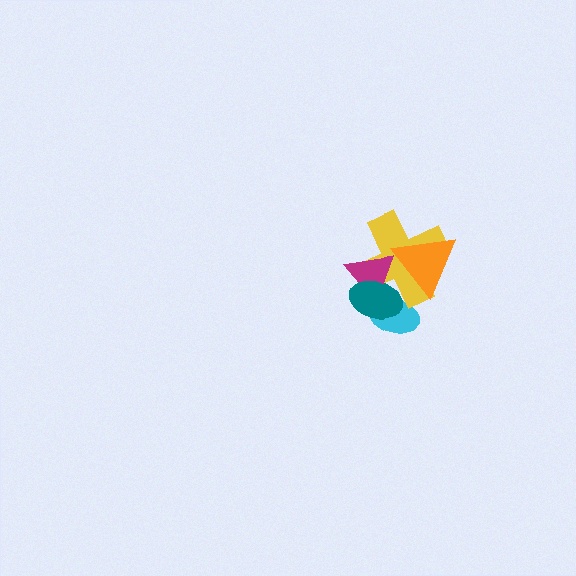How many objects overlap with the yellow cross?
4 objects overlap with the yellow cross.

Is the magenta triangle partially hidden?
Yes, it is partially covered by another shape.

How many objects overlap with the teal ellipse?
3 objects overlap with the teal ellipse.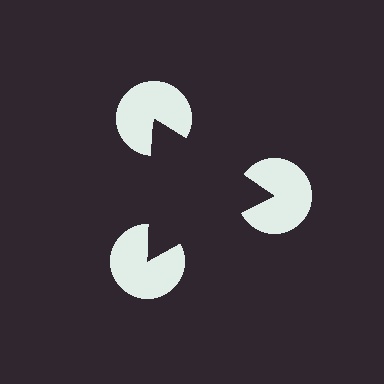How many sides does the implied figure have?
3 sides.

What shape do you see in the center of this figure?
An illusory triangle — its edges are inferred from the aligned wedge cuts in the pac-man discs, not physically drawn.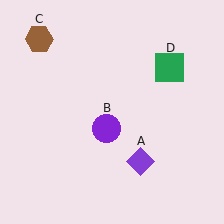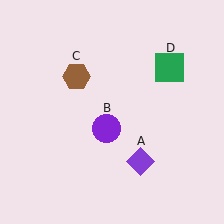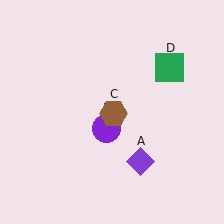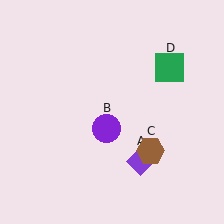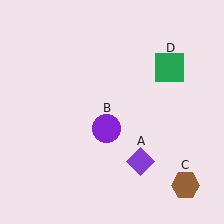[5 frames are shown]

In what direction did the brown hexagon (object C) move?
The brown hexagon (object C) moved down and to the right.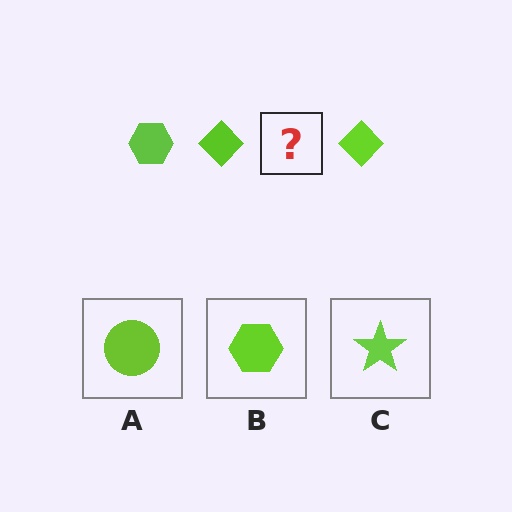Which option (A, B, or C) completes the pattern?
B.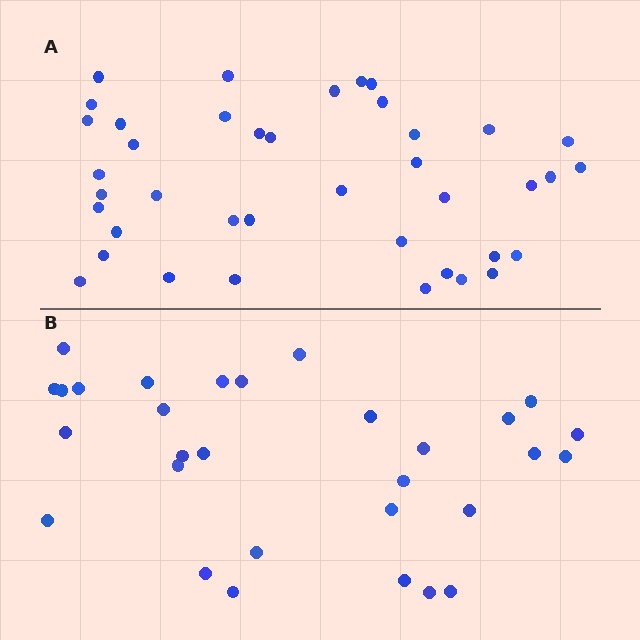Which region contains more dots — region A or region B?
Region A (the top region) has more dots.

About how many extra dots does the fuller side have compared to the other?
Region A has roughly 10 or so more dots than region B.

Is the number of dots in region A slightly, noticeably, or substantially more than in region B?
Region A has noticeably more, but not dramatically so. The ratio is roughly 1.3 to 1.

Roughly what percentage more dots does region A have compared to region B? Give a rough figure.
About 35% more.